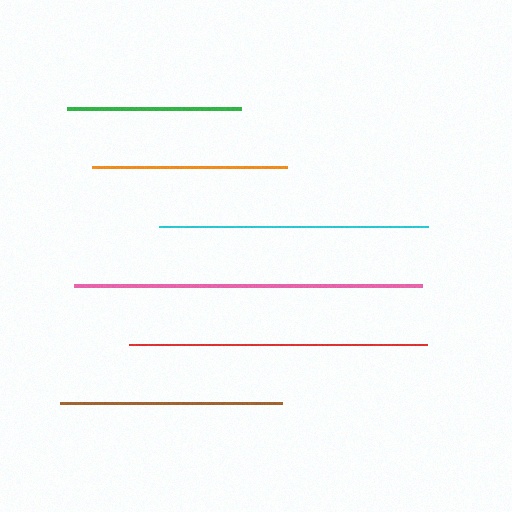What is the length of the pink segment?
The pink segment is approximately 349 pixels long.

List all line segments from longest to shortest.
From longest to shortest: pink, red, cyan, brown, orange, green.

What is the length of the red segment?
The red segment is approximately 299 pixels long.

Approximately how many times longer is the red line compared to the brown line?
The red line is approximately 1.3 times the length of the brown line.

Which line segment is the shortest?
The green line is the shortest at approximately 175 pixels.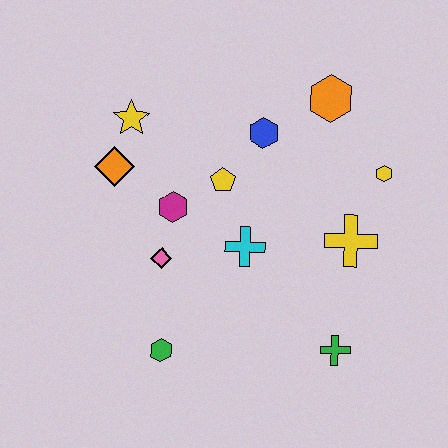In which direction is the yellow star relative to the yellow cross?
The yellow star is to the left of the yellow cross.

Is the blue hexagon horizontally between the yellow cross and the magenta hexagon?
Yes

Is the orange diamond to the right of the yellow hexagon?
No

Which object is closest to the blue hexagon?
The yellow pentagon is closest to the blue hexagon.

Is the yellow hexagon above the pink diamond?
Yes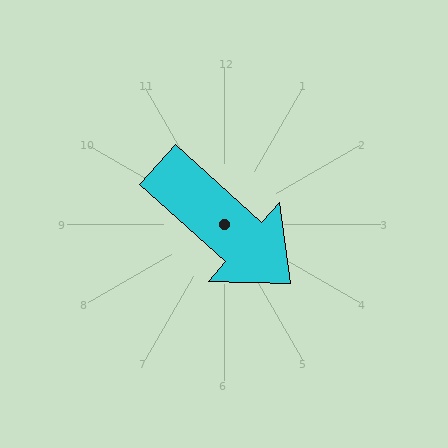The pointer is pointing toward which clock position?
Roughly 4 o'clock.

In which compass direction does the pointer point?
Southeast.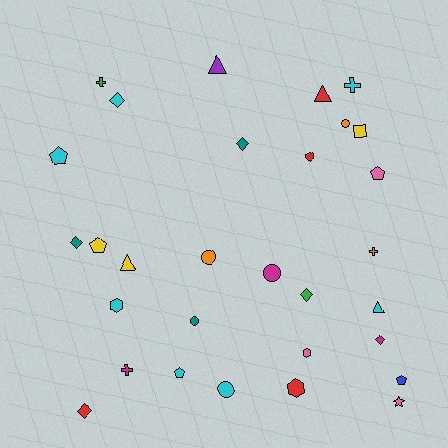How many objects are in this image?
There are 30 objects.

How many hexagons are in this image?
There are 4 hexagons.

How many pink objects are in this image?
There are 3 pink objects.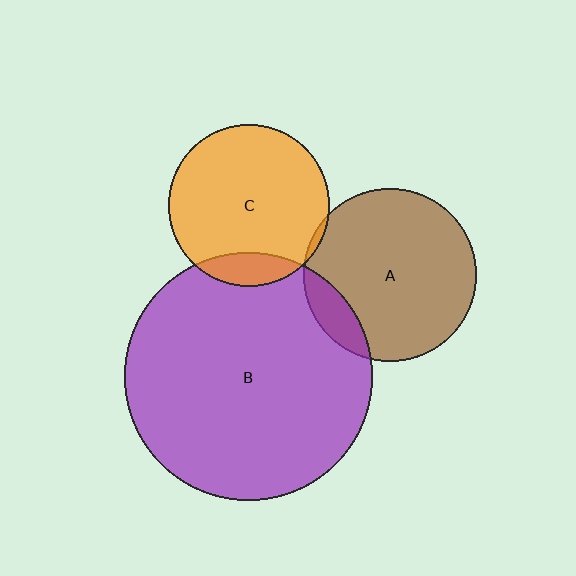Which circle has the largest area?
Circle B (purple).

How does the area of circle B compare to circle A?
Approximately 2.0 times.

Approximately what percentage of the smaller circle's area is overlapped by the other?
Approximately 5%.